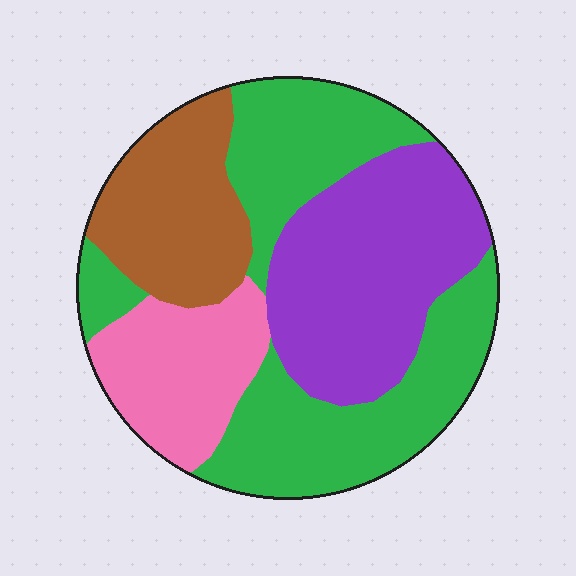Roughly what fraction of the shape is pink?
Pink takes up about one sixth (1/6) of the shape.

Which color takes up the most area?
Green, at roughly 40%.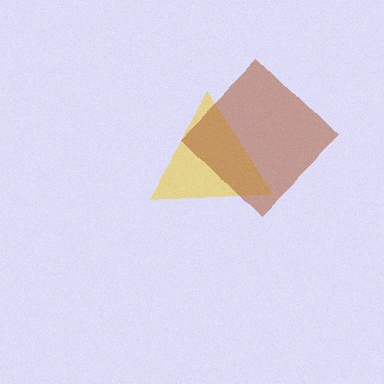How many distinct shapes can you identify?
There are 2 distinct shapes: a yellow triangle, a brown diamond.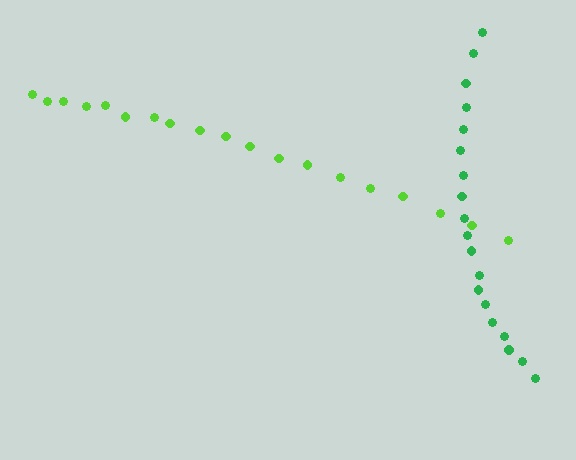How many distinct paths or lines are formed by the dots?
There are 2 distinct paths.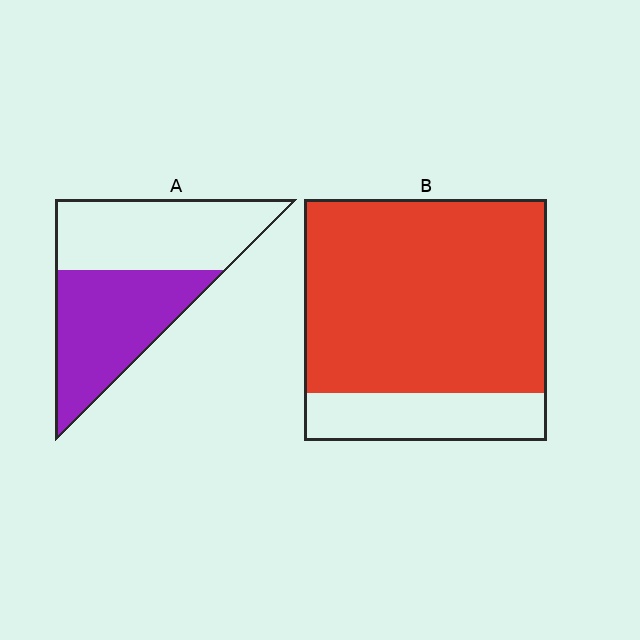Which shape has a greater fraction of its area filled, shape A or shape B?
Shape B.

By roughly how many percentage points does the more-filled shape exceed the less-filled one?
By roughly 30 percentage points (B over A).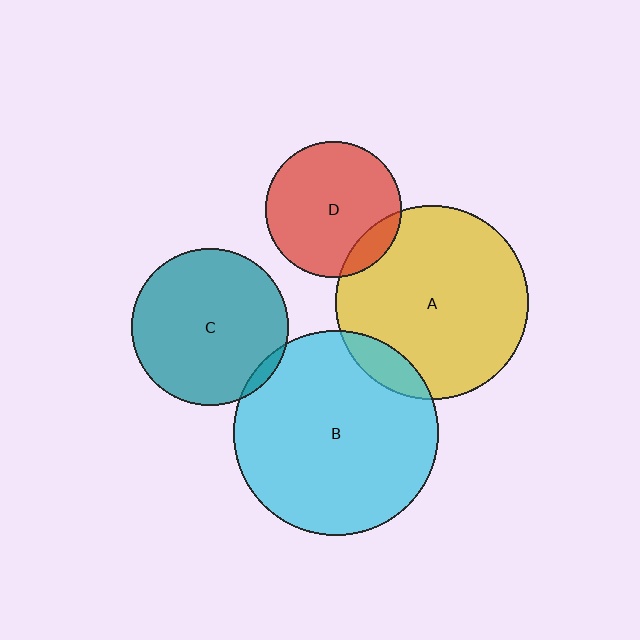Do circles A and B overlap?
Yes.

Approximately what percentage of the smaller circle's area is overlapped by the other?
Approximately 10%.